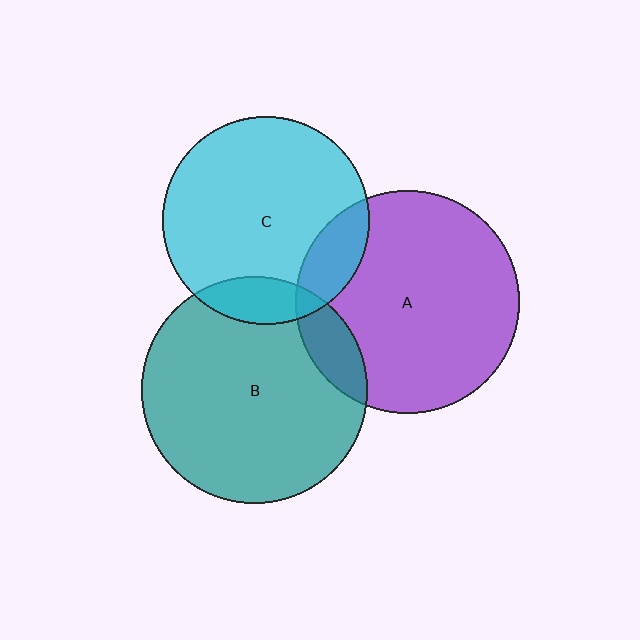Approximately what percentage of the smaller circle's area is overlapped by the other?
Approximately 10%.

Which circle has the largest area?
Circle B (teal).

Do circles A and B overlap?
Yes.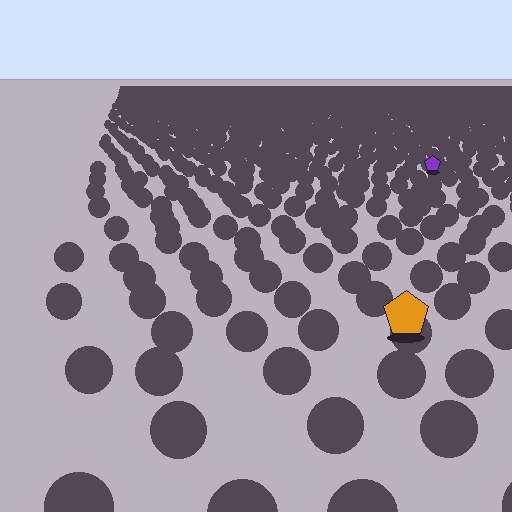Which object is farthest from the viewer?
The purple pentagon is farthest from the viewer. It appears smaller and the ground texture around it is denser.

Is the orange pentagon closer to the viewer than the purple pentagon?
Yes. The orange pentagon is closer — you can tell from the texture gradient: the ground texture is coarser near it.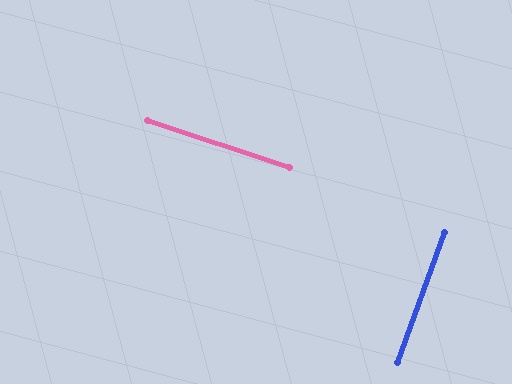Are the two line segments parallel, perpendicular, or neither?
Perpendicular — they meet at approximately 89°.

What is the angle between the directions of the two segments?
Approximately 89 degrees.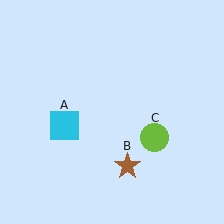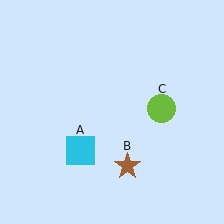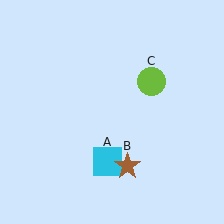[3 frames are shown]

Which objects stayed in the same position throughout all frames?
Brown star (object B) remained stationary.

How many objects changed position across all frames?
2 objects changed position: cyan square (object A), lime circle (object C).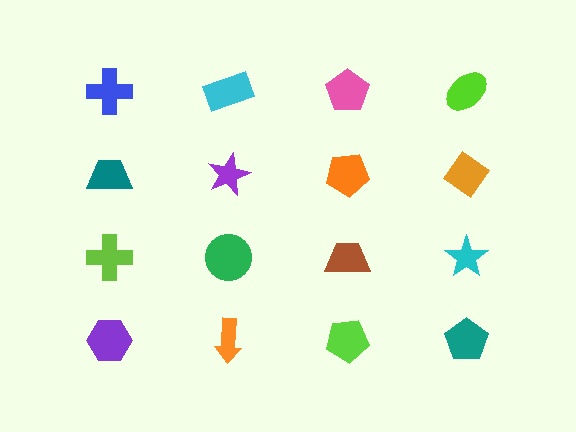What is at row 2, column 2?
A purple star.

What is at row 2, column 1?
A teal trapezoid.